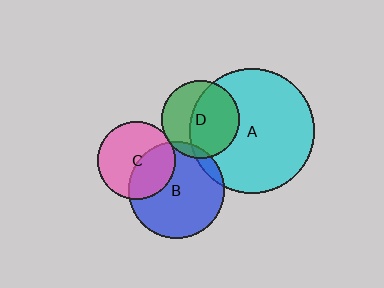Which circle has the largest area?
Circle A (cyan).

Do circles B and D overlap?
Yes.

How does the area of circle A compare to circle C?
Approximately 2.6 times.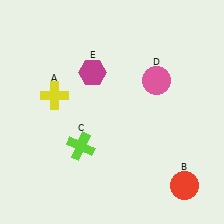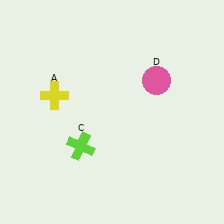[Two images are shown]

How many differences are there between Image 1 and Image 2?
There are 2 differences between the two images.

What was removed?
The magenta hexagon (E), the red circle (B) were removed in Image 2.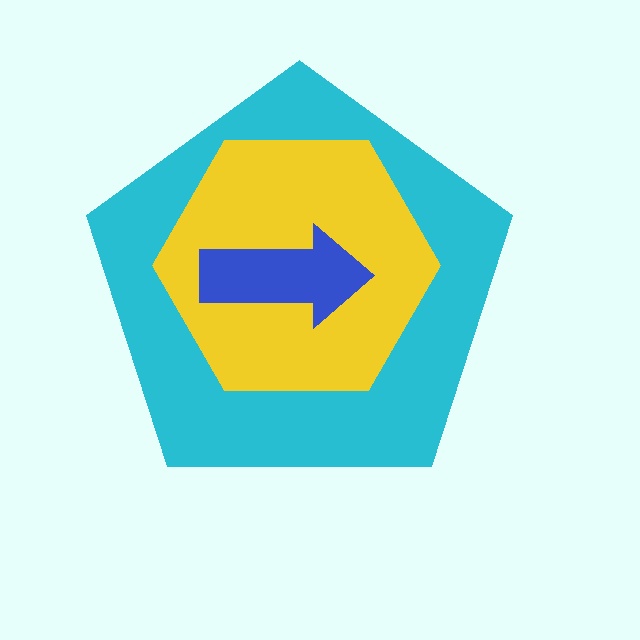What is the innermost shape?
The blue arrow.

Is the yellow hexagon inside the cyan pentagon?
Yes.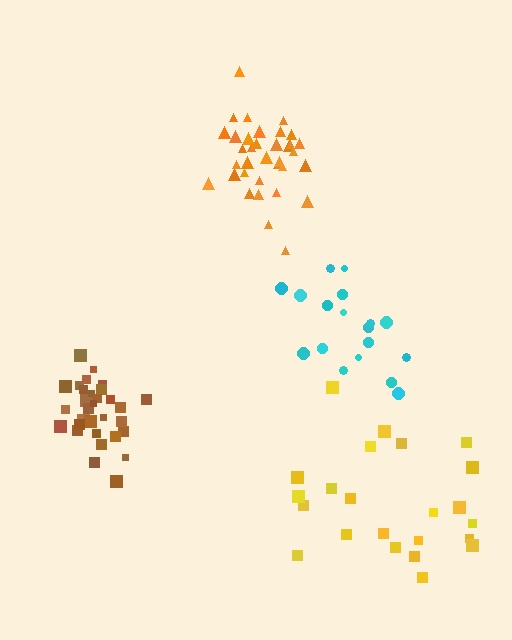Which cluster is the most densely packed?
Brown.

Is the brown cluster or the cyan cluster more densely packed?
Brown.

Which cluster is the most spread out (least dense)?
Yellow.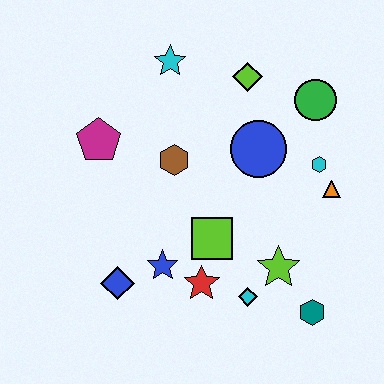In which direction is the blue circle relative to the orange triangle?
The blue circle is to the left of the orange triangle.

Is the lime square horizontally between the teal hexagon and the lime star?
No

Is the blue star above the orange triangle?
No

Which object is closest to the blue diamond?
The blue star is closest to the blue diamond.